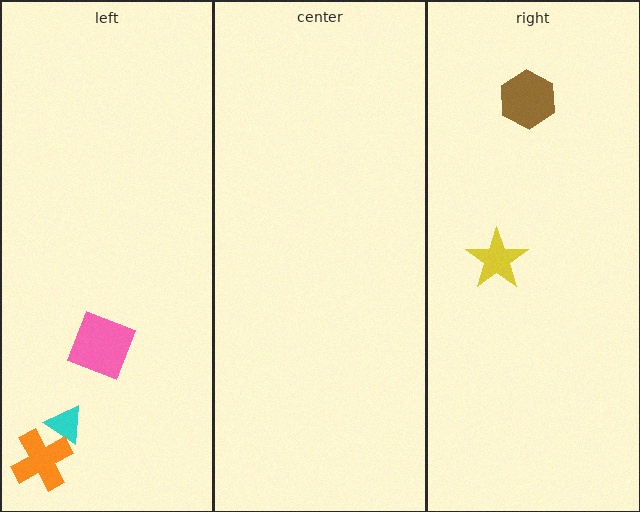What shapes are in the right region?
The brown hexagon, the yellow star.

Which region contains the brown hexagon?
The right region.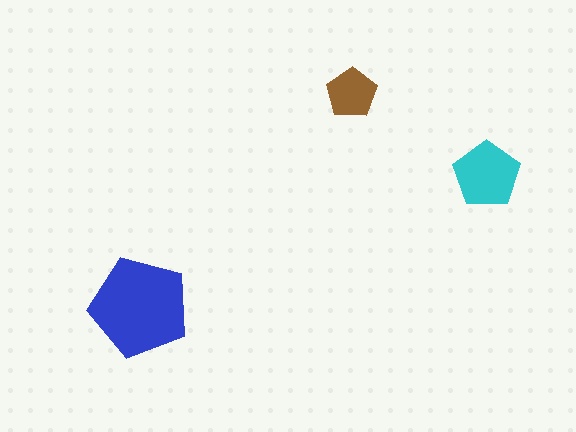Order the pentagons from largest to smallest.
the blue one, the cyan one, the brown one.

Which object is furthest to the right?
The cyan pentagon is rightmost.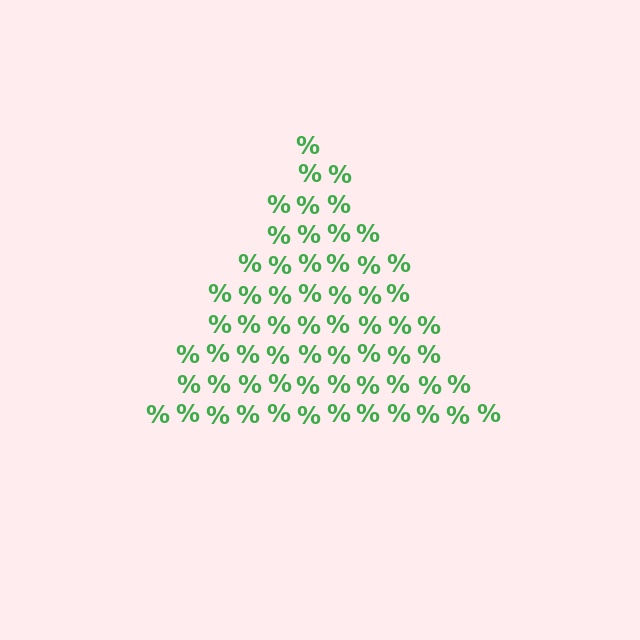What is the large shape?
The large shape is a triangle.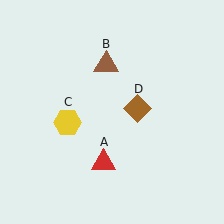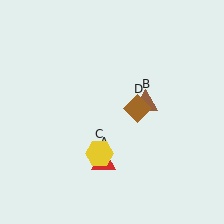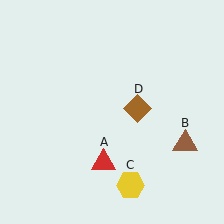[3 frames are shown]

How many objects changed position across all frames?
2 objects changed position: brown triangle (object B), yellow hexagon (object C).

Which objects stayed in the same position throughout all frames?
Red triangle (object A) and brown diamond (object D) remained stationary.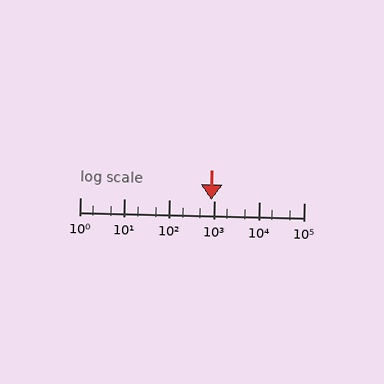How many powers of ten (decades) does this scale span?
The scale spans 5 decades, from 1 to 100000.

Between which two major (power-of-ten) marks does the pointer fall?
The pointer is between 100 and 1000.